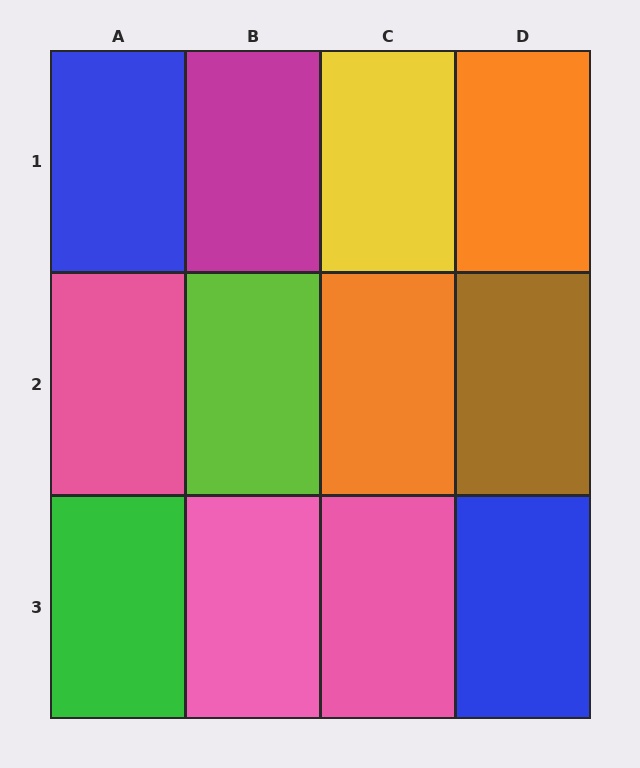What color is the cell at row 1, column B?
Magenta.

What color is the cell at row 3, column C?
Pink.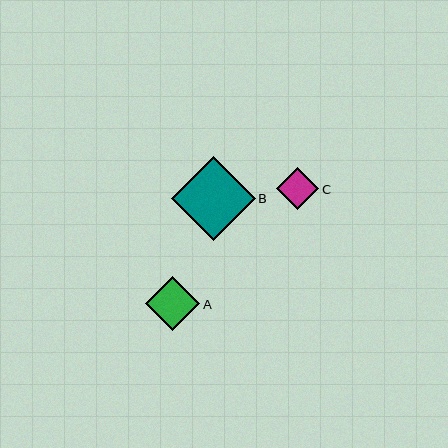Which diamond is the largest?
Diamond B is the largest with a size of approximately 84 pixels.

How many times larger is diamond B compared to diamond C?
Diamond B is approximately 2.0 times the size of diamond C.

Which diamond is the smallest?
Diamond C is the smallest with a size of approximately 42 pixels.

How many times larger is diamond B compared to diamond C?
Diamond B is approximately 2.0 times the size of diamond C.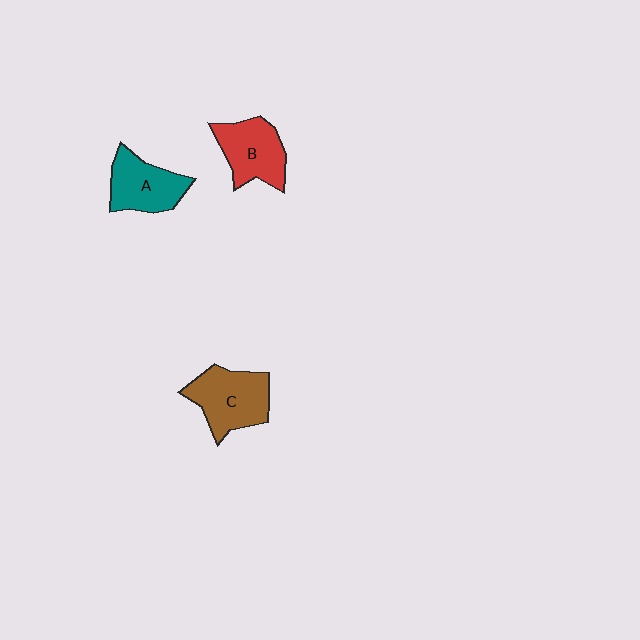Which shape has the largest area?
Shape C (brown).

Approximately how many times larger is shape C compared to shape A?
Approximately 1.2 times.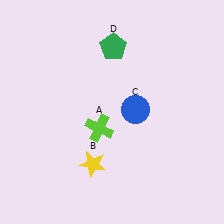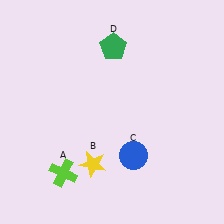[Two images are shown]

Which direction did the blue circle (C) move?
The blue circle (C) moved down.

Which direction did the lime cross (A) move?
The lime cross (A) moved down.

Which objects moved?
The objects that moved are: the lime cross (A), the blue circle (C).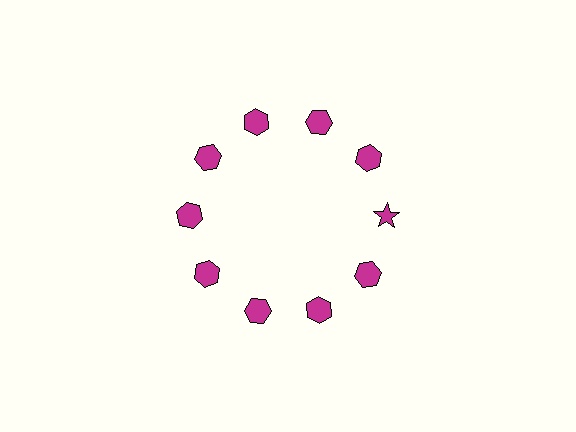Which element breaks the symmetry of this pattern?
The magenta star at roughly the 3 o'clock position breaks the symmetry. All other shapes are magenta hexagons.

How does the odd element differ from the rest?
It has a different shape: star instead of hexagon.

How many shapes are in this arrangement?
There are 10 shapes arranged in a ring pattern.